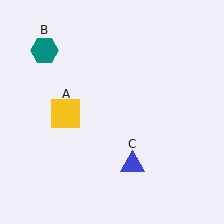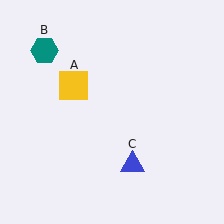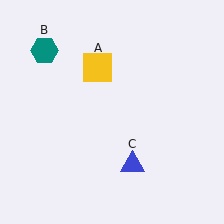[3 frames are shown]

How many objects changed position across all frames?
1 object changed position: yellow square (object A).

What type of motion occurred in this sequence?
The yellow square (object A) rotated clockwise around the center of the scene.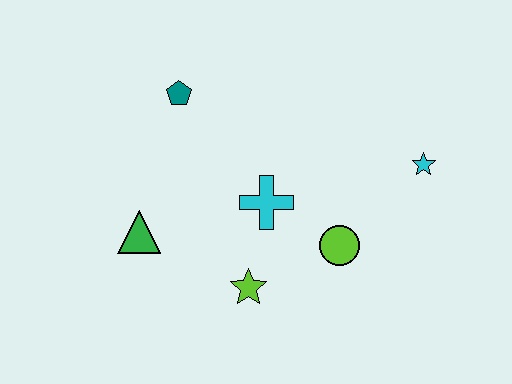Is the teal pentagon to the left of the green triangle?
No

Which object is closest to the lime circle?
The cyan cross is closest to the lime circle.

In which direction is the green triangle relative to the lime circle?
The green triangle is to the left of the lime circle.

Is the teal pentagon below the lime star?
No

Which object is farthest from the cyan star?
The green triangle is farthest from the cyan star.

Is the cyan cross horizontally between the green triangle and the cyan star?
Yes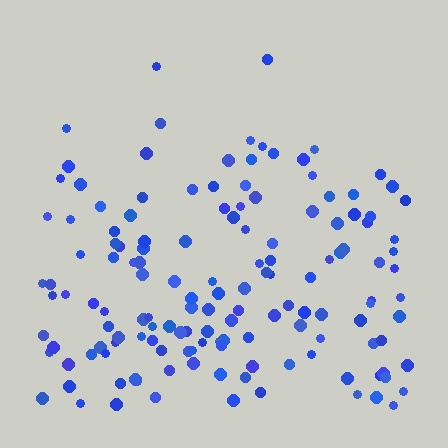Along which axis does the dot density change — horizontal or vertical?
Vertical.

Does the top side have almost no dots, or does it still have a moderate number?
Still a moderate number, just noticeably fewer than the bottom.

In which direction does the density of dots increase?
From top to bottom, with the bottom side densest.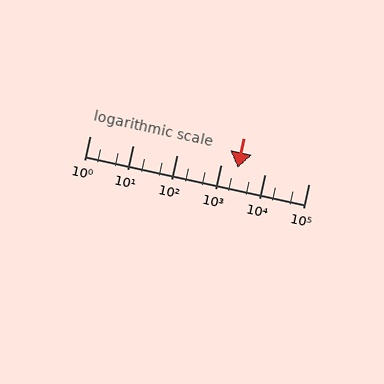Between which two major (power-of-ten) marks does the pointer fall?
The pointer is between 1000 and 10000.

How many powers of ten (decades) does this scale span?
The scale spans 5 decades, from 1 to 100000.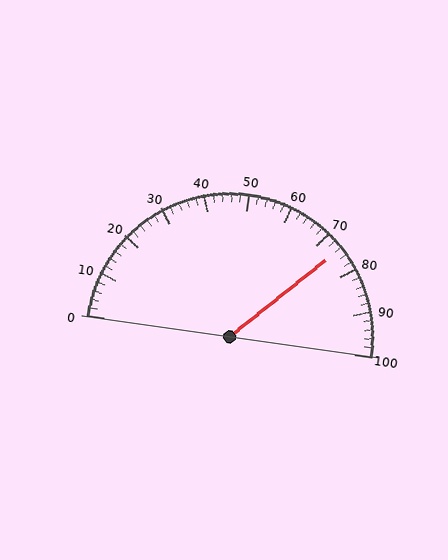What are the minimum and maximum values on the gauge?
The gauge ranges from 0 to 100.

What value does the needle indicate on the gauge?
The needle indicates approximately 74.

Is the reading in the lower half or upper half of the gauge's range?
The reading is in the upper half of the range (0 to 100).